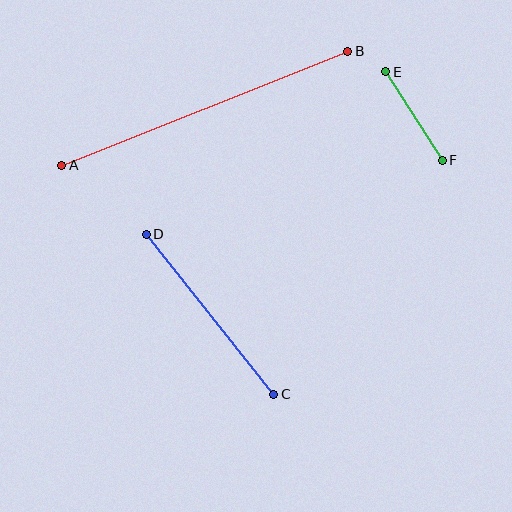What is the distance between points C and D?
The distance is approximately 204 pixels.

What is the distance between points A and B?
The distance is approximately 308 pixels.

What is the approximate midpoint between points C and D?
The midpoint is at approximately (210, 314) pixels.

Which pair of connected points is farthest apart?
Points A and B are farthest apart.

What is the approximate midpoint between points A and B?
The midpoint is at approximately (205, 108) pixels.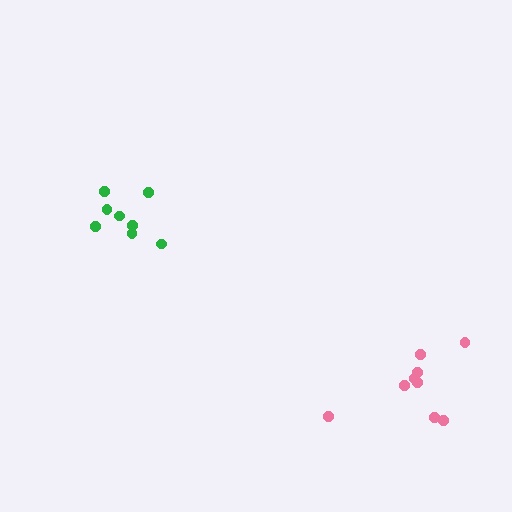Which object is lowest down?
The pink cluster is bottommost.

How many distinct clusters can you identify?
There are 2 distinct clusters.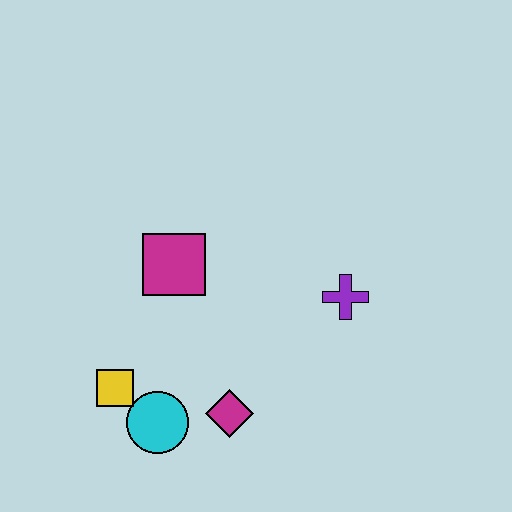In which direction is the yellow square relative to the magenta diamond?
The yellow square is to the left of the magenta diamond.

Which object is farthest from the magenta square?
The purple cross is farthest from the magenta square.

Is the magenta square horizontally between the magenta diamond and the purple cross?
No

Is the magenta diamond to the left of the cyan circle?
No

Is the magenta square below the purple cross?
No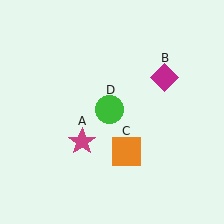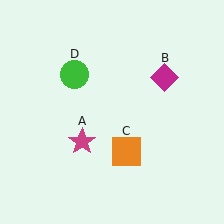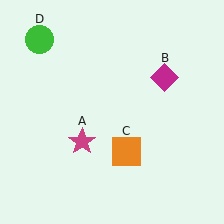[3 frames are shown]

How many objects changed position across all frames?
1 object changed position: green circle (object D).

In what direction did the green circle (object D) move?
The green circle (object D) moved up and to the left.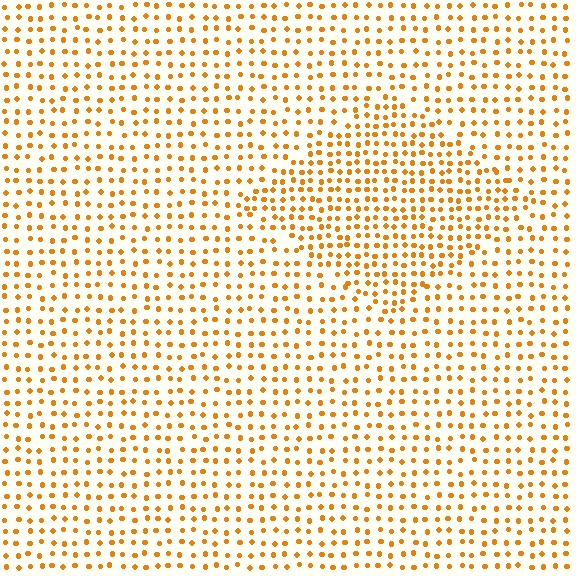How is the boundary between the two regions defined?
The boundary is defined by a change in element density (approximately 1.6x ratio). All elements are the same color, size, and shape.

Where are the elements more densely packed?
The elements are more densely packed inside the diamond boundary.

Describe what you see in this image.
The image contains small orange elements arranged at two different densities. A diamond-shaped region is visible where the elements are more densely packed than the surrounding area.